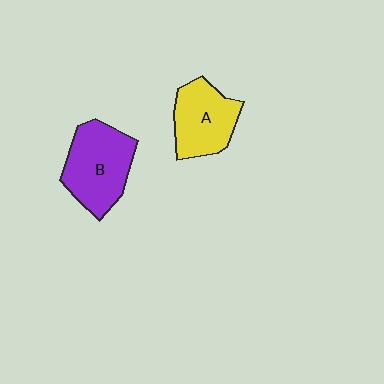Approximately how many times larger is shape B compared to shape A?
Approximately 1.2 times.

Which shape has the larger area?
Shape B (purple).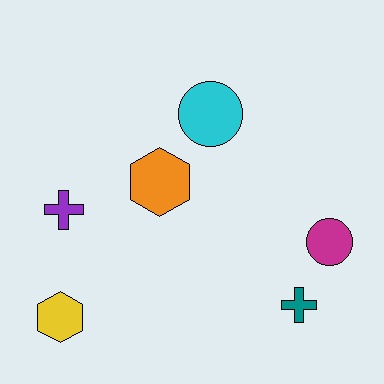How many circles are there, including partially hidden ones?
There are 2 circles.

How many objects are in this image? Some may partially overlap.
There are 6 objects.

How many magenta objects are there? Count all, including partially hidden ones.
There is 1 magenta object.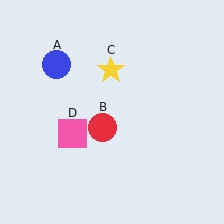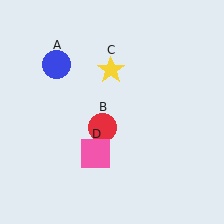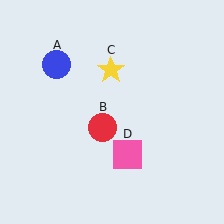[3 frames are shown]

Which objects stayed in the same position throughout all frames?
Blue circle (object A) and red circle (object B) and yellow star (object C) remained stationary.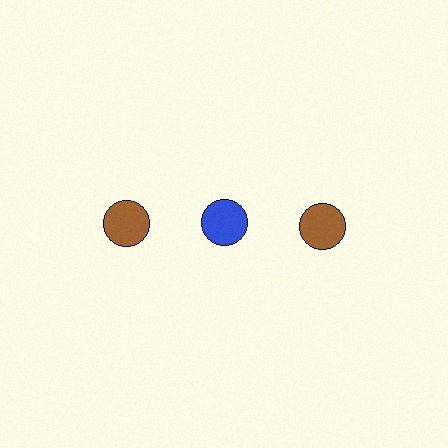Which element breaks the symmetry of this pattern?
The blue circle in the top row, second from left column breaks the symmetry. All other shapes are brown circles.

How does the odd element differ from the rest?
It has a different color: blue instead of brown.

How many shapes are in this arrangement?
There are 3 shapes arranged in a grid pattern.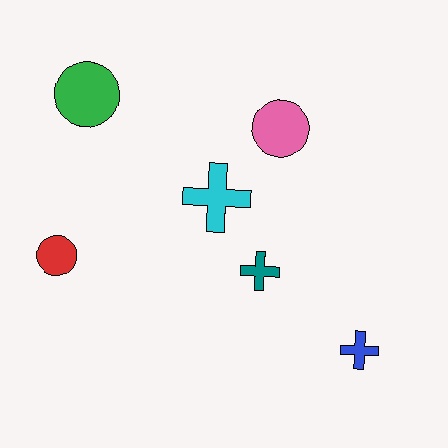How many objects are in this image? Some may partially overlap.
There are 6 objects.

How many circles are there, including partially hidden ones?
There are 3 circles.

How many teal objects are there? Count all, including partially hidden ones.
There is 1 teal object.